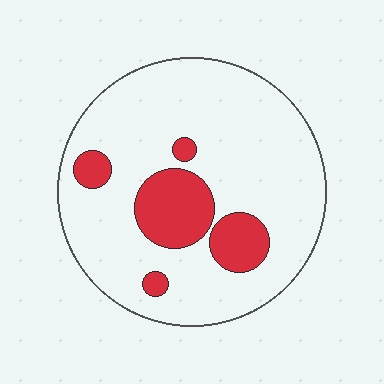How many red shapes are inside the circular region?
5.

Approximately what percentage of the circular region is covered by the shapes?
Approximately 20%.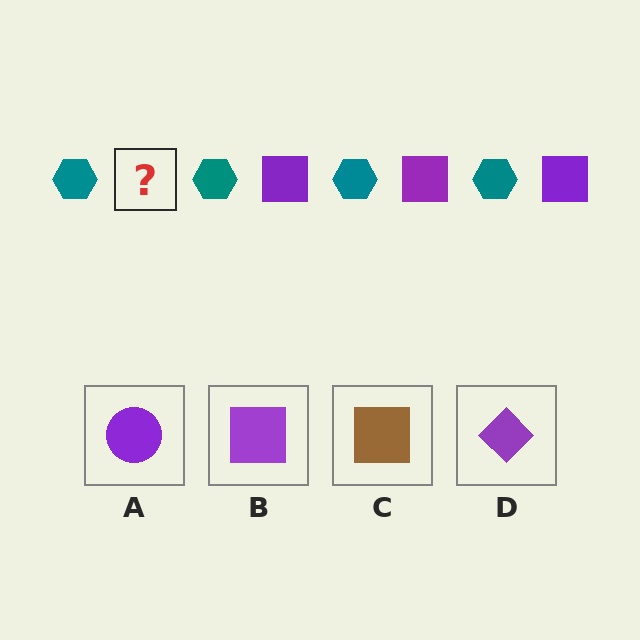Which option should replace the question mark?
Option B.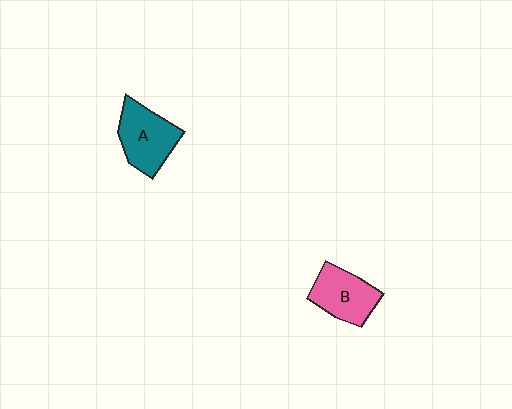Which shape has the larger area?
Shape A (teal).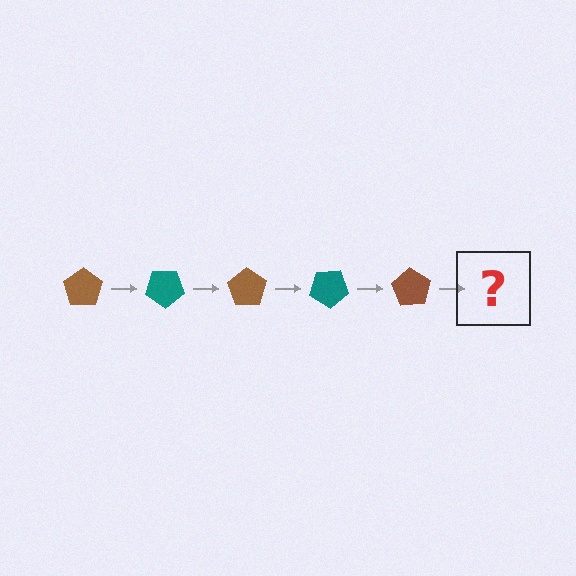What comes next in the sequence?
The next element should be a teal pentagon, rotated 175 degrees from the start.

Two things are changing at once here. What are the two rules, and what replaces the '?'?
The two rules are that it rotates 35 degrees each step and the color cycles through brown and teal. The '?' should be a teal pentagon, rotated 175 degrees from the start.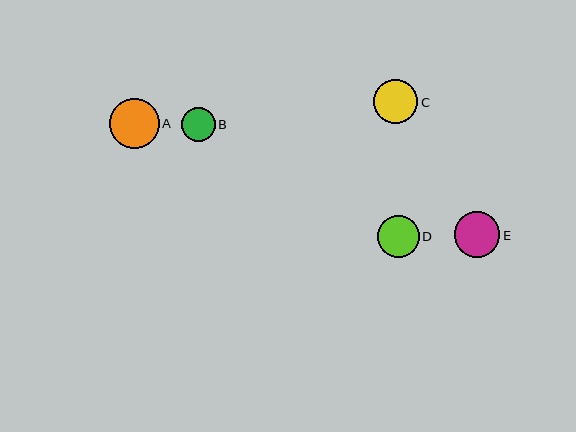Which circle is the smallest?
Circle B is the smallest with a size of approximately 34 pixels.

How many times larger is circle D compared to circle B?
Circle D is approximately 1.2 times the size of circle B.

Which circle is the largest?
Circle A is the largest with a size of approximately 49 pixels.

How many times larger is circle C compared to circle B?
Circle C is approximately 1.3 times the size of circle B.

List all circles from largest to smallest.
From largest to smallest: A, E, C, D, B.